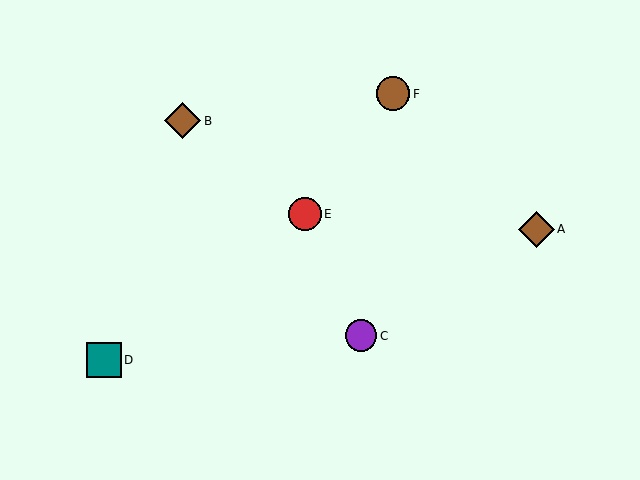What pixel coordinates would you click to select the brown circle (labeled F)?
Click at (393, 94) to select the brown circle F.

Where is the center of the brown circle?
The center of the brown circle is at (393, 94).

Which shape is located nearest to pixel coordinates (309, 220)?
The red circle (labeled E) at (305, 214) is nearest to that location.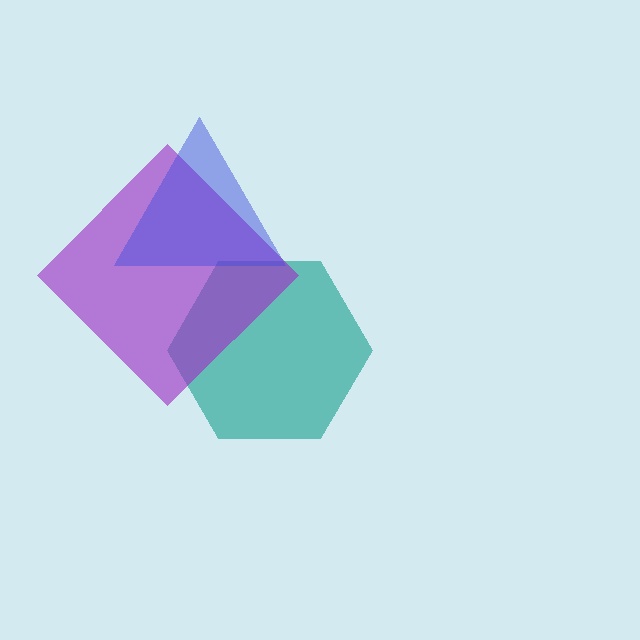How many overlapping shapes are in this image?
There are 3 overlapping shapes in the image.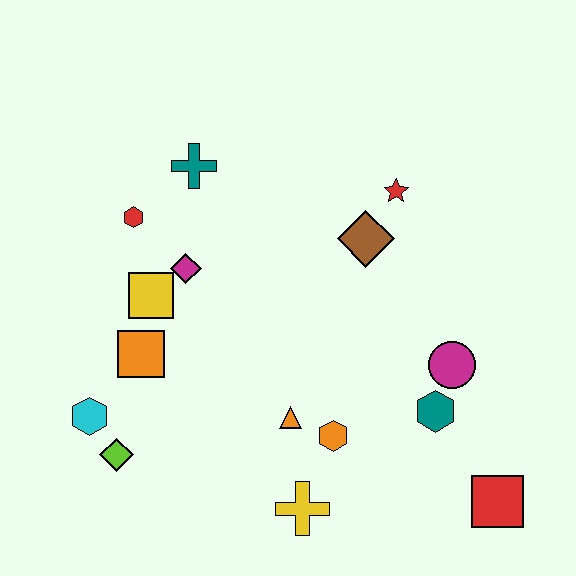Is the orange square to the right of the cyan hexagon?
Yes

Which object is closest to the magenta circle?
The teal hexagon is closest to the magenta circle.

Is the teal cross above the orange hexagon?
Yes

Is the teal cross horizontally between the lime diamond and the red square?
Yes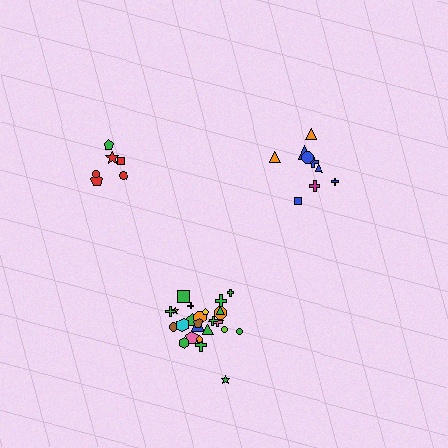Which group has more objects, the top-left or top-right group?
The top-right group.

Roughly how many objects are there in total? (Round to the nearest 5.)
Roughly 40 objects in total.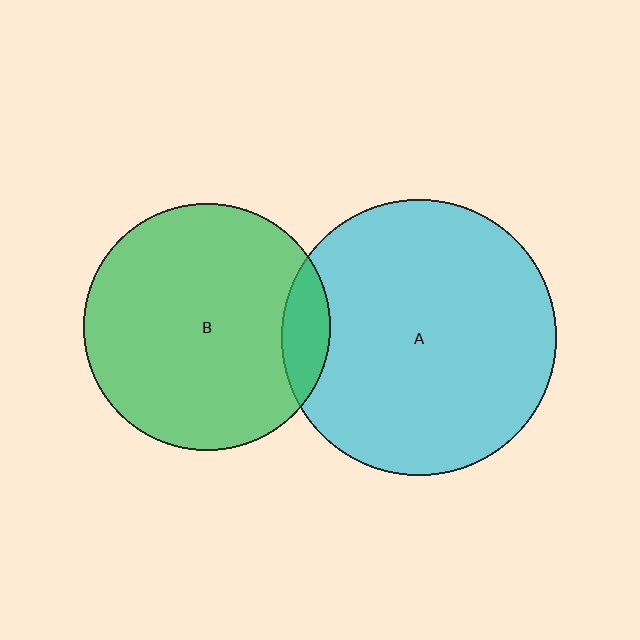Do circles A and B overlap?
Yes.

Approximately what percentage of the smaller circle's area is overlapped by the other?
Approximately 10%.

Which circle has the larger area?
Circle A (cyan).